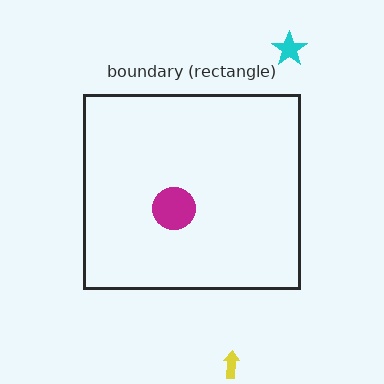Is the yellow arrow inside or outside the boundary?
Outside.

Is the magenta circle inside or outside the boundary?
Inside.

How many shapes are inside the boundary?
1 inside, 2 outside.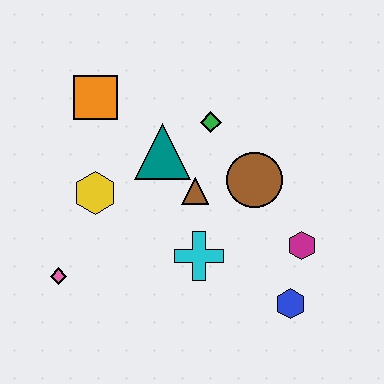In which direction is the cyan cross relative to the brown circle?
The cyan cross is below the brown circle.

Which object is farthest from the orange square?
The blue hexagon is farthest from the orange square.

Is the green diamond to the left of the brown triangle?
No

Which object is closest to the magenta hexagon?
The blue hexagon is closest to the magenta hexagon.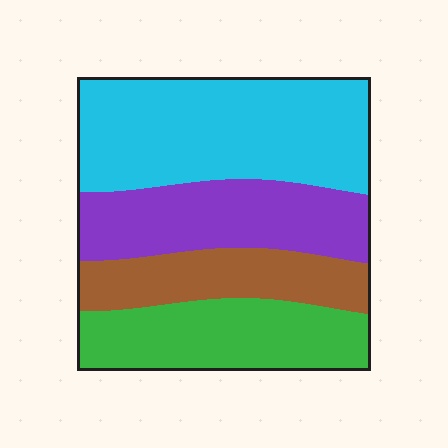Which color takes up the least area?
Brown, at roughly 15%.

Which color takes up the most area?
Cyan, at roughly 35%.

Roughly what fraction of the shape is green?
Green covers about 25% of the shape.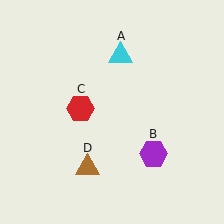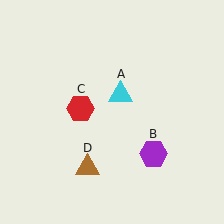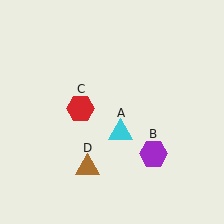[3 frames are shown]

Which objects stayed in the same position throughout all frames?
Purple hexagon (object B) and red hexagon (object C) and brown triangle (object D) remained stationary.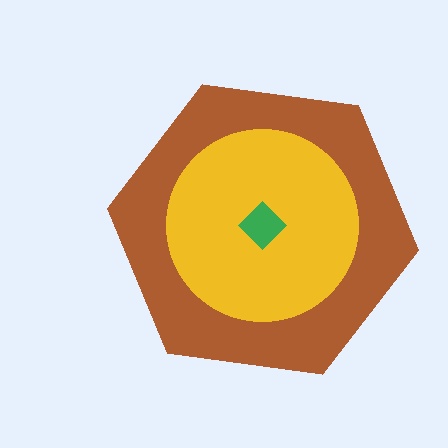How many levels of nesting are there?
3.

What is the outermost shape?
The brown hexagon.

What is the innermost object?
The green diamond.